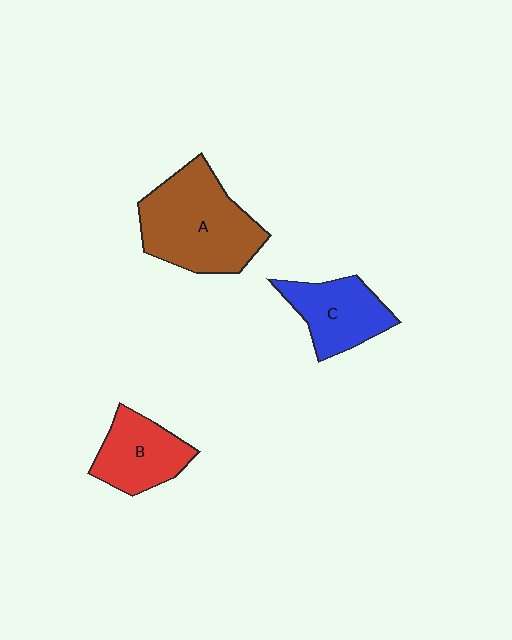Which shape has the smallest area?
Shape B (red).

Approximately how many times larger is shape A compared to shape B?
Approximately 1.7 times.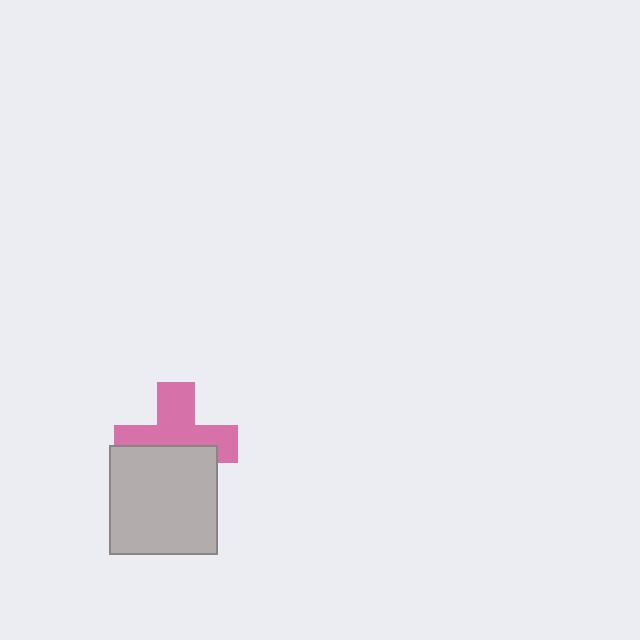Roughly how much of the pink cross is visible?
About half of it is visible (roughly 57%).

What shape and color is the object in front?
The object in front is a light gray square.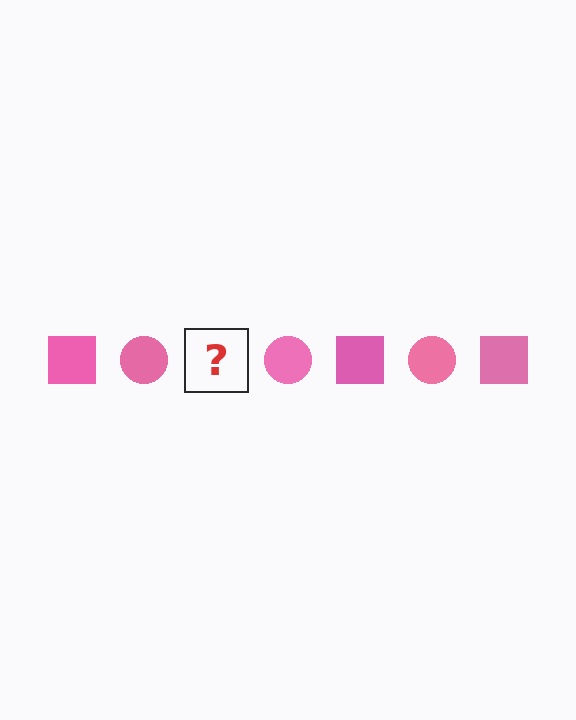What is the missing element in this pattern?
The missing element is a pink square.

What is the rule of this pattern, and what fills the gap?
The rule is that the pattern cycles through square, circle shapes in pink. The gap should be filled with a pink square.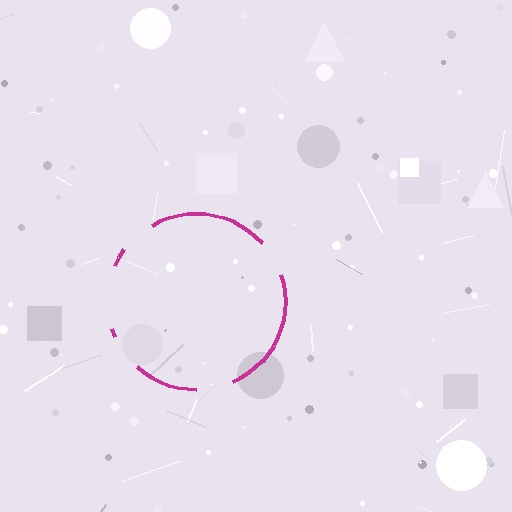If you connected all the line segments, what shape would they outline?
They would outline a circle.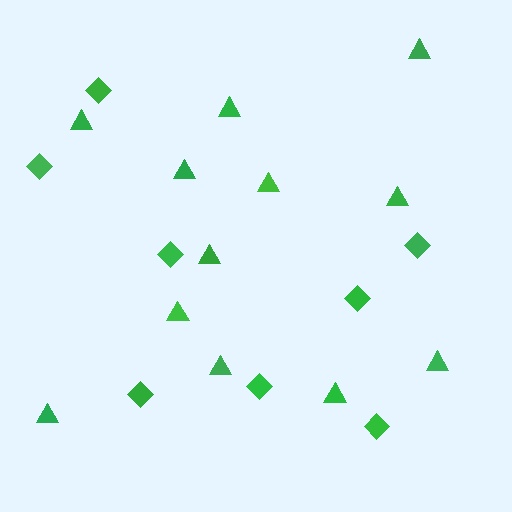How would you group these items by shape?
There are 2 groups: one group of triangles (12) and one group of diamonds (8).